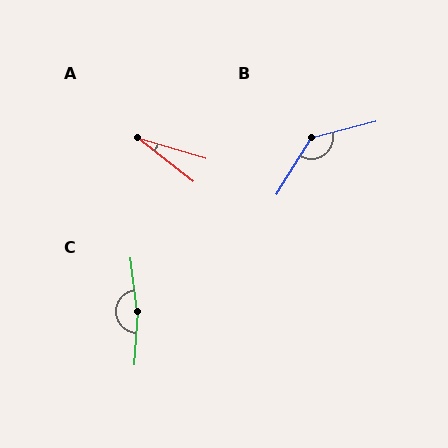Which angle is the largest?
C, at approximately 169 degrees.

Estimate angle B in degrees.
Approximately 136 degrees.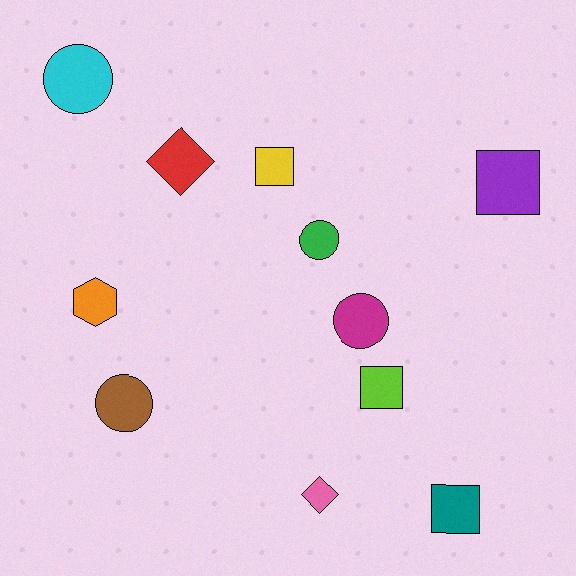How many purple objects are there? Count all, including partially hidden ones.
There is 1 purple object.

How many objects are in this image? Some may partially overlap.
There are 11 objects.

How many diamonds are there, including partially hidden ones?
There are 2 diamonds.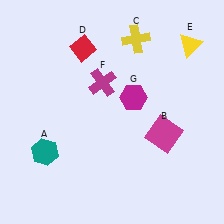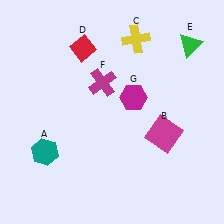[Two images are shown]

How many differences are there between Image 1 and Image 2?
There is 1 difference between the two images.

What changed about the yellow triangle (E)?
In Image 1, E is yellow. In Image 2, it changed to green.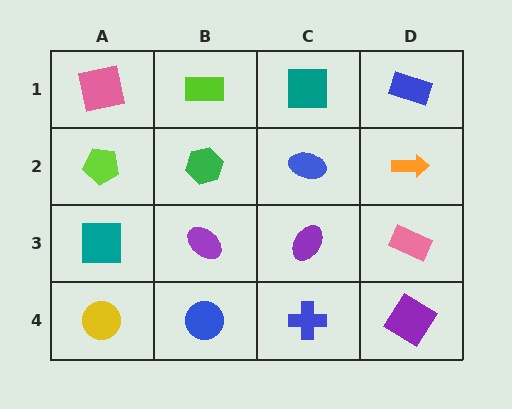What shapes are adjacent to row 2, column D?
A blue rectangle (row 1, column D), a pink rectangle (row 3, column D), a blue ellipse (row 2, column C).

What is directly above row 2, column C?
A teal square.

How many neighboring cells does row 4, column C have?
3.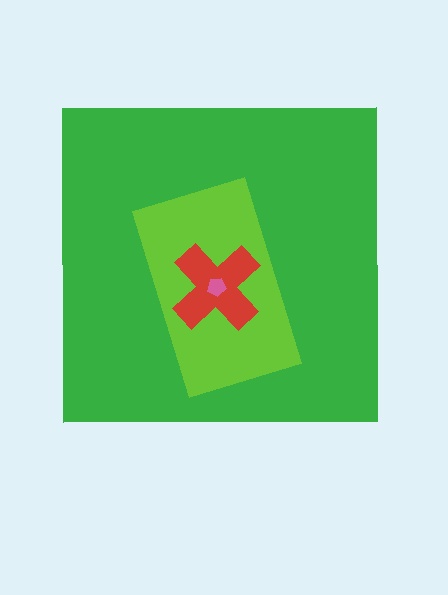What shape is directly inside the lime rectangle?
The red cross.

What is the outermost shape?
The green square.